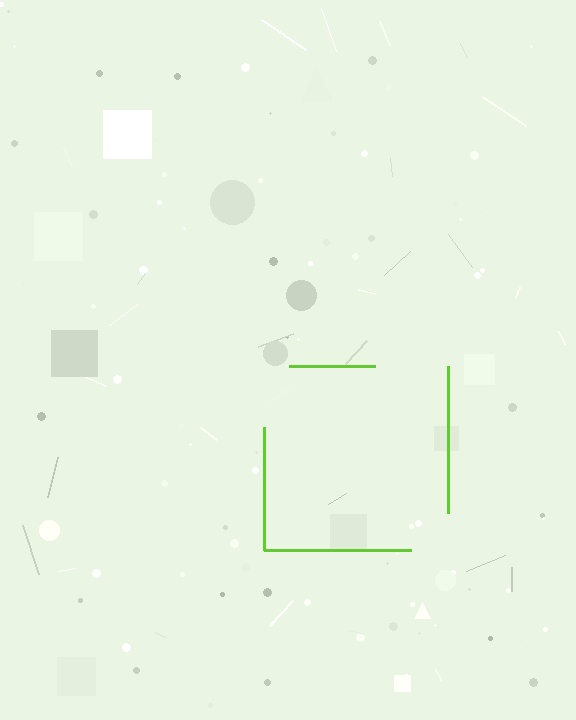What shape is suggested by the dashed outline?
The dashed outline suggests a square.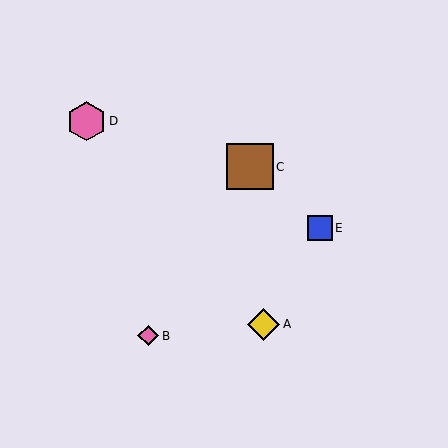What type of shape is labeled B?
Shape B is a pink diamond.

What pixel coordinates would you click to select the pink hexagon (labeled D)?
Click at (86, 121) to select the pink hexagon D.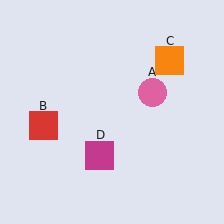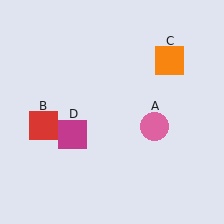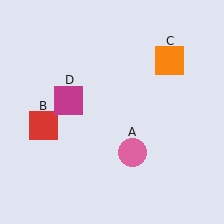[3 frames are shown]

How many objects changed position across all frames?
2 objects changed position: pink circle (object A), magenta square (object D).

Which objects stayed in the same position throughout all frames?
Red square (object B) and orange square (object C) remained stationary.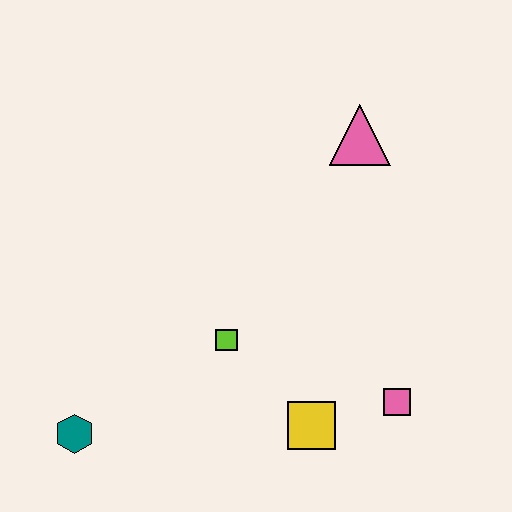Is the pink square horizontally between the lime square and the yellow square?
No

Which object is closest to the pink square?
The yellow square is closest to the pink square.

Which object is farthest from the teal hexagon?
The pink triangle is farthest from the teal hexagon.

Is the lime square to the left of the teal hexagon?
No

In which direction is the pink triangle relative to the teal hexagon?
The pink triangle is above the teal hexagon.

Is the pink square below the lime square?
Yes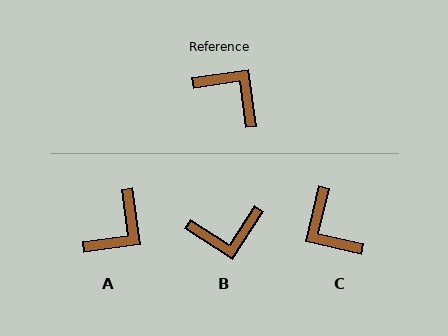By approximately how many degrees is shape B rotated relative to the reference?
Approximately 131 degrees clockwise.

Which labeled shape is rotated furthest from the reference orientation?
C, about 159 degrees away.